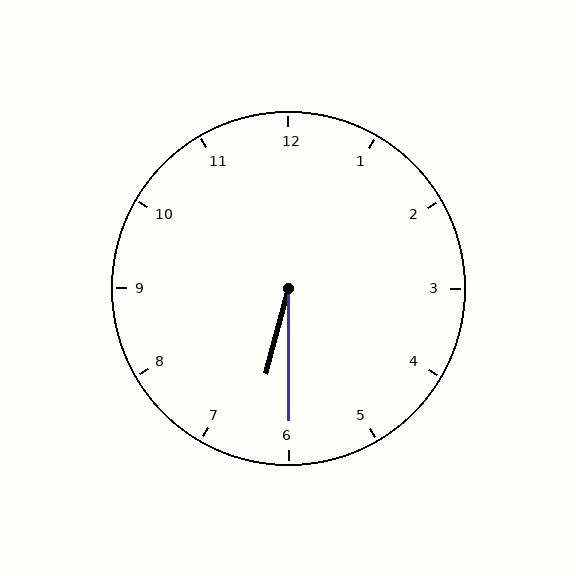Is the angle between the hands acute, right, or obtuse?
It is acute.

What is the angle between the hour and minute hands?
Approximately 15 degrees.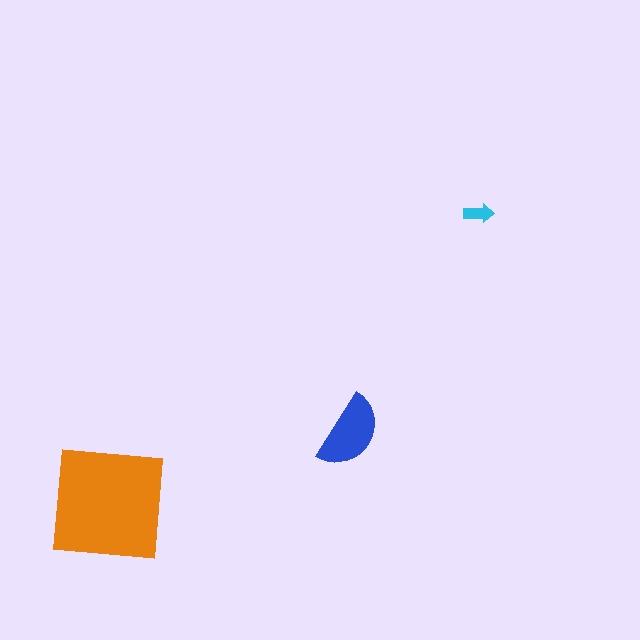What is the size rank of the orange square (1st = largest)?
1st.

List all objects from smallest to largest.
The cyan arrow, the blue semicircle, the orange square.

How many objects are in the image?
There are 3 objects in the image.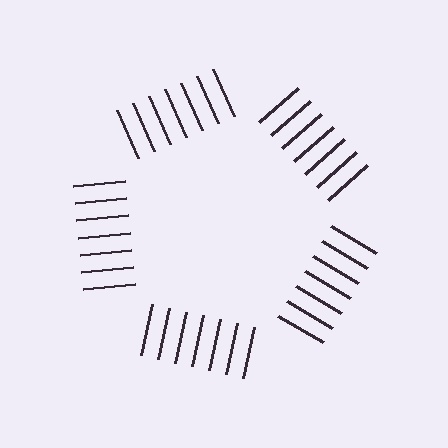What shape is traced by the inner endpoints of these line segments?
An illusory pentagon — the line segments terminate on its edges but no continuous stroke is drawn.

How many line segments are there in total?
35 — 7 along each of the 5 edges.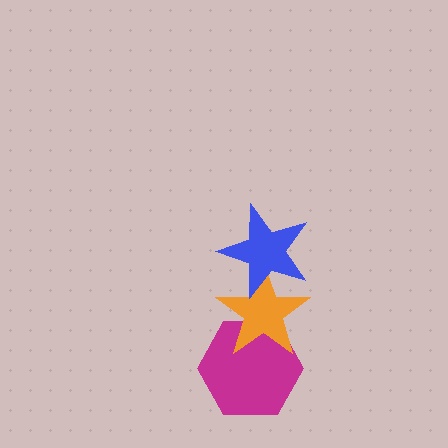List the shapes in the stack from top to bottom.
From top to bottom: the blue star, the orange star, the magenta hexagon.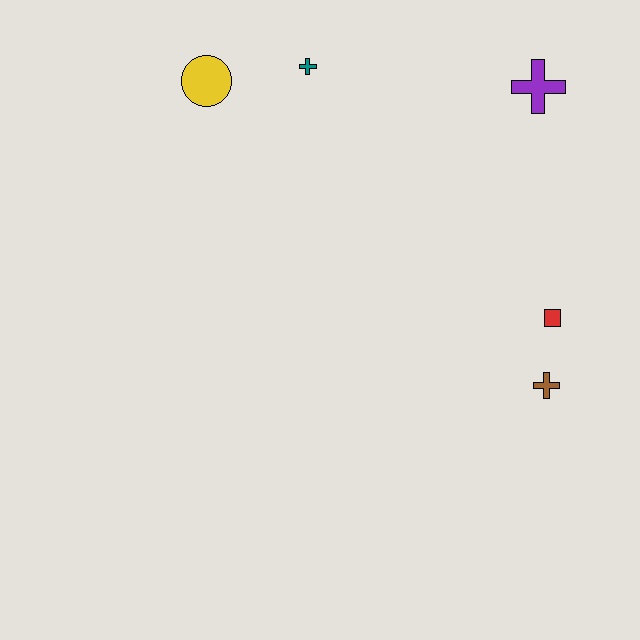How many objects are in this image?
There are 5 objects.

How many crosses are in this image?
There are 3 crosses.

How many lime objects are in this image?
There are no lime objects.